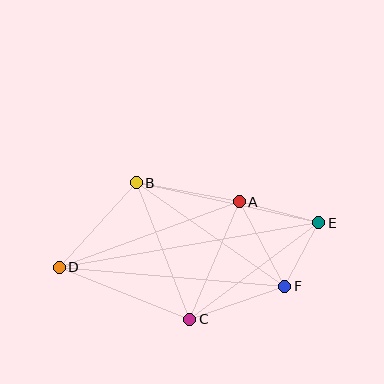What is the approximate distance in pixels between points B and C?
The distance between B and C is approximately 147 pixels.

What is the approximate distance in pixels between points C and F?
The distance between C and F is approximately 101 pixels.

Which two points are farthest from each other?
Points D and E are farthest from each other.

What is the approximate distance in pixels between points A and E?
The distance between A and E is approximately 82 pixels.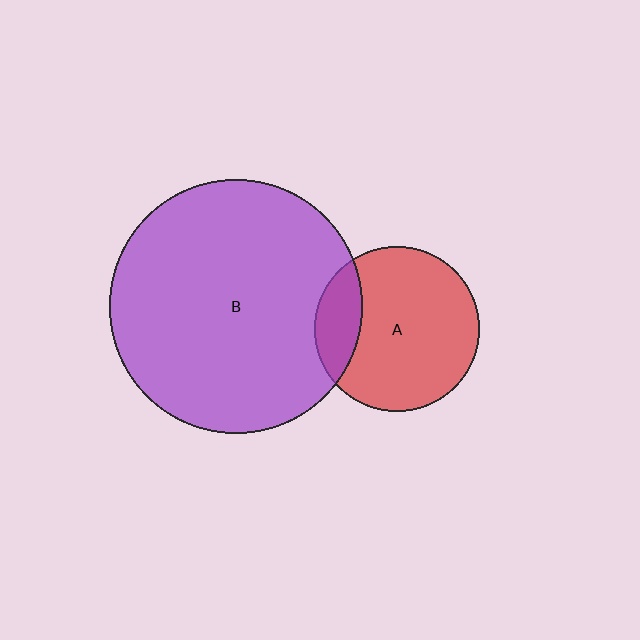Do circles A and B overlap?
Yes.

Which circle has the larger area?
Circle B (purple).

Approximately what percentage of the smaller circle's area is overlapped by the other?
Approximately 20%.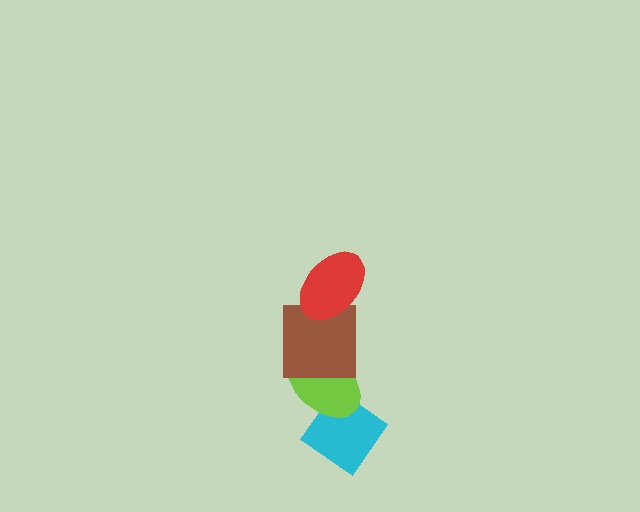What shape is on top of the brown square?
The red ellipse is on top of the brown square.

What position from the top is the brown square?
The brown square is 2nd from the top.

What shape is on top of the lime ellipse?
The brown square is on top of the lime ellipse.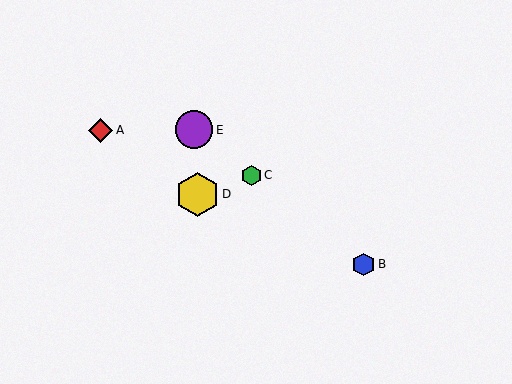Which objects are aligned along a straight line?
Objects B, C, E are aligned along a straight line.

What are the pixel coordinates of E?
Object E is at (194, 130).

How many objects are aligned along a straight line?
3 objects (B, C, E) are aligned along a straight line.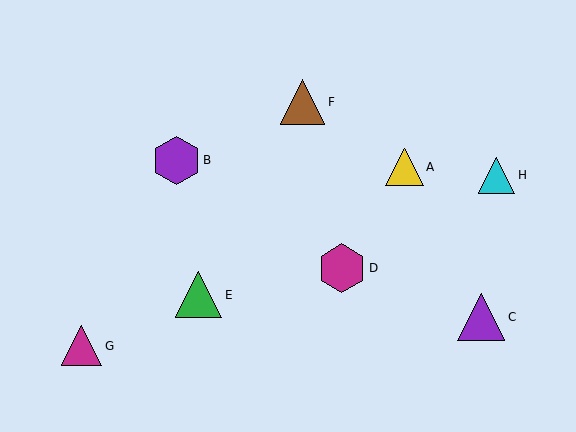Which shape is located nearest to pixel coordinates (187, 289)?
The green triangle (labeled E) at (199, 295) is nearest to that location.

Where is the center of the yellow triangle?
The center of the yellow triangle is at (405, 167).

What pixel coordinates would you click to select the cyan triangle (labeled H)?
Click at (497, 175) to select the cyan triangle H.